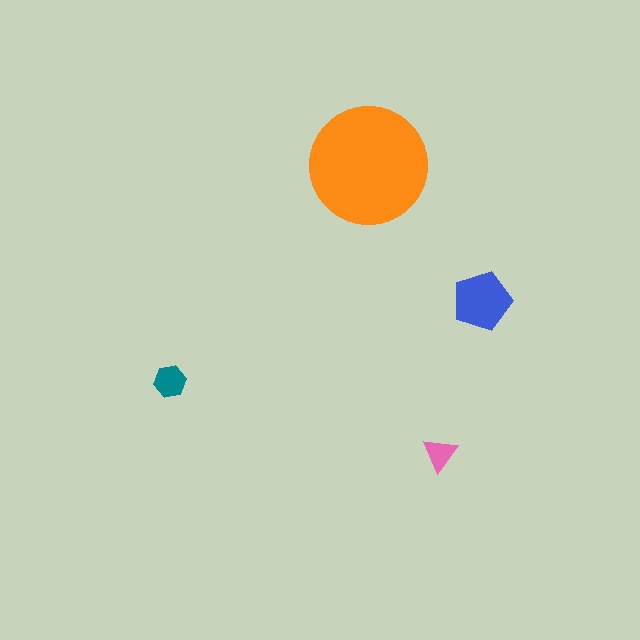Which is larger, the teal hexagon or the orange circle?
The orange circle.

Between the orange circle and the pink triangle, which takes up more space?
The orange circle.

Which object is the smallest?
The pink triangle.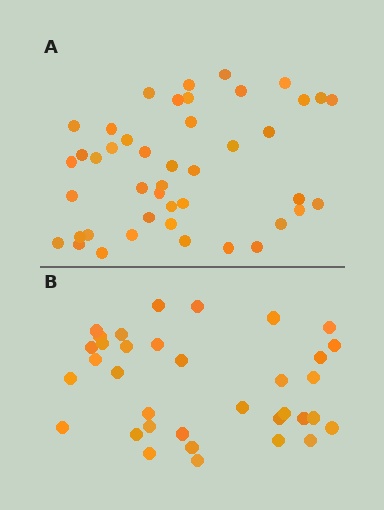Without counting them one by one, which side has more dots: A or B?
Region A (the top region) has more dots.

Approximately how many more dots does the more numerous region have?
Region A has roughly 8 or so more dots than region B.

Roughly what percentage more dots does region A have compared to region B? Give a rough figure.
About 25% more.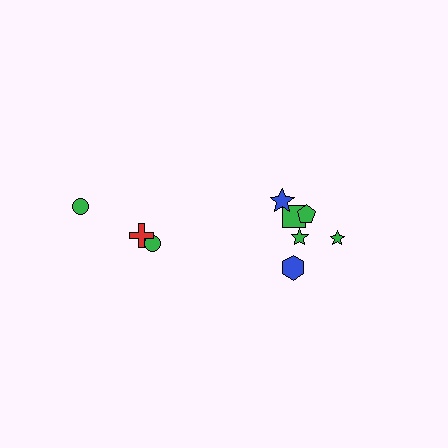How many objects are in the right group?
There are 6 objects.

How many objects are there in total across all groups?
There are 9 objects.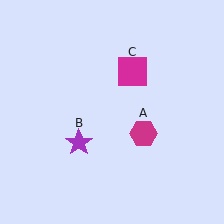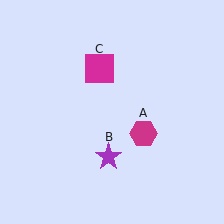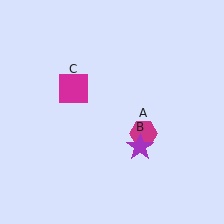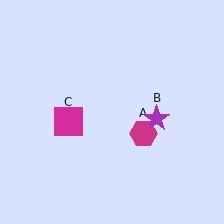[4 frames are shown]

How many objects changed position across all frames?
2 objects changed position: purple star (object B), magenta square (object C).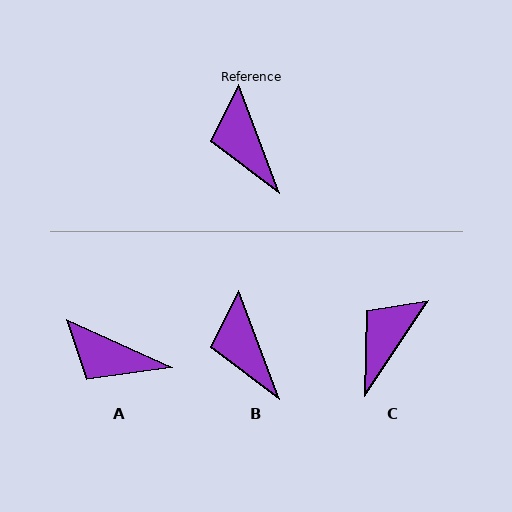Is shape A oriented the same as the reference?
No, it is off by about 45 degrees.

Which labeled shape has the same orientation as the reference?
B.